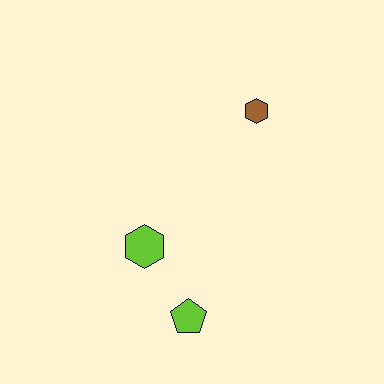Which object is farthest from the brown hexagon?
The lime pentagon is farthest from the brown hexagon.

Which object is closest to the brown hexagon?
The lime hexagon is closest to the brown hexagon.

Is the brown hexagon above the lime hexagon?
Yes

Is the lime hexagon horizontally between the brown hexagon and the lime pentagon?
No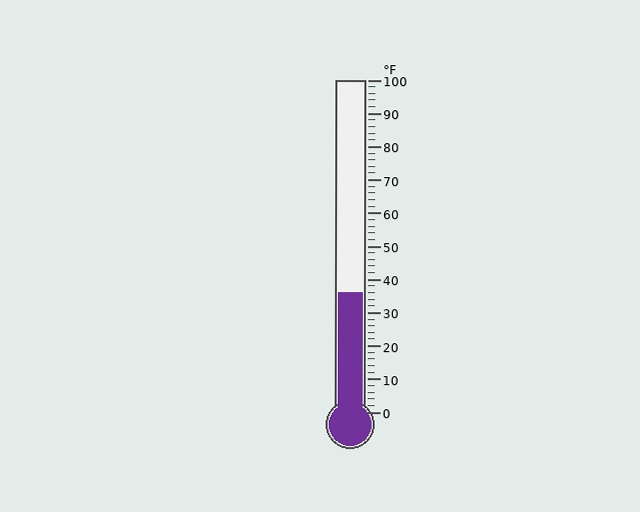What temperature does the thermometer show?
The thermometer shows approximately 36°F.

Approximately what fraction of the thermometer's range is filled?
The thermometer is filled to approximately 35% of its range.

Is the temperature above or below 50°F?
The temperature is below 50°F.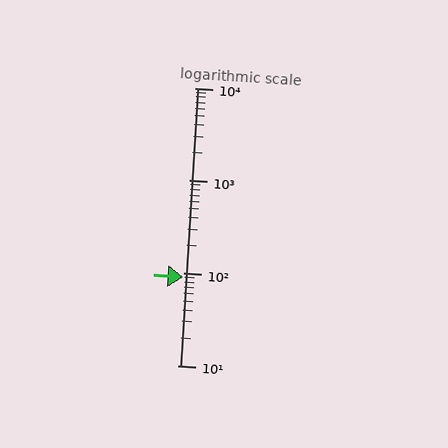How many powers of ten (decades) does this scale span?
The scale spans 3 decades, from 10 to 10000.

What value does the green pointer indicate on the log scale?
The pointer indicates approximately 91.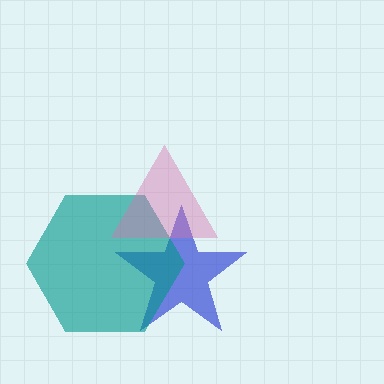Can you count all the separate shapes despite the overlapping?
Yes, there are 3 separate shapes.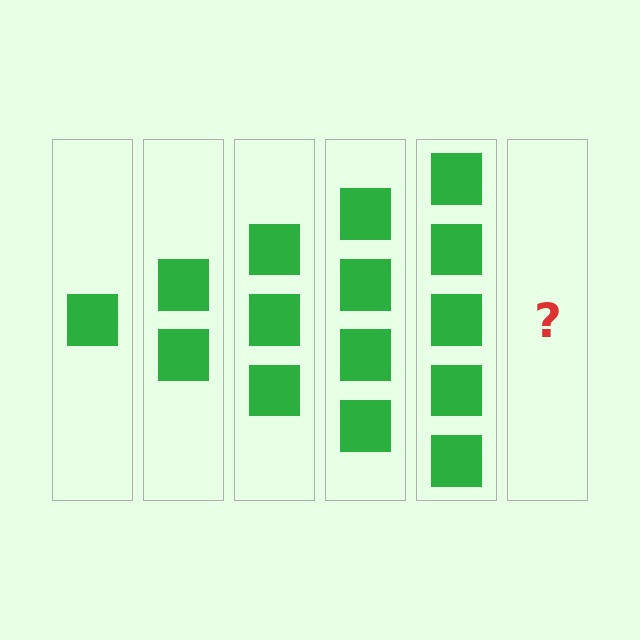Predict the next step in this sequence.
The next step is 6 squares.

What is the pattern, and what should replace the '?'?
The pattern is that each step adds one more square. The '?' should be 6 squares.